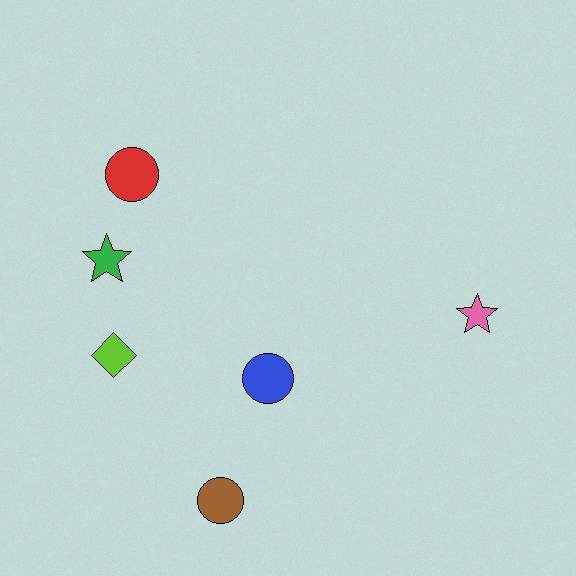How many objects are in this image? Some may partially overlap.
There are 6 objects.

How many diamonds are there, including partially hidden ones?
There is 1 diamond.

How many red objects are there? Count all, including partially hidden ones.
There is 1 red object.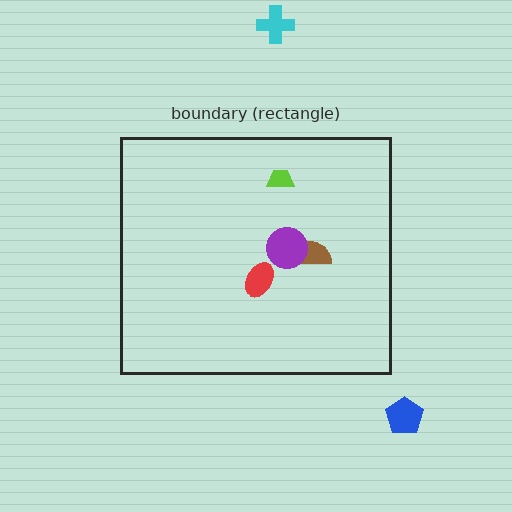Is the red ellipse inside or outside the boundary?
Inside.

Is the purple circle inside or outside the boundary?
Inside.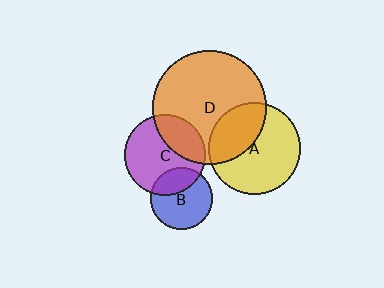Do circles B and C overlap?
Yes.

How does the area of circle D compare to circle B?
Approximately 3.4 times.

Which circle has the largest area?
Circle D (orange).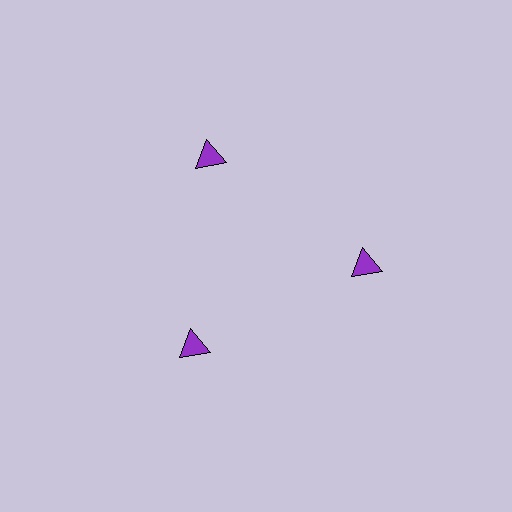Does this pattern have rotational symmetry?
Yes, this pattern has 3-fold rotational symmetry. It looks the same after rotating 120 degrees around the center.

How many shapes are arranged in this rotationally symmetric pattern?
There are 3 shapes, arranged in 3 groups of 1.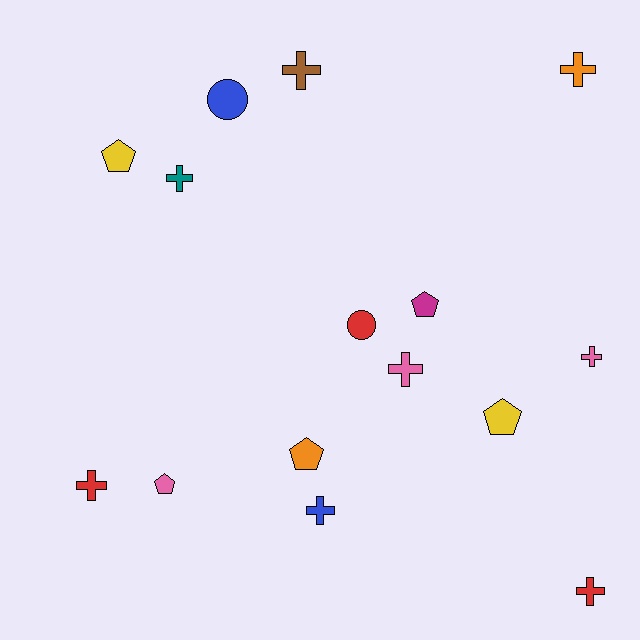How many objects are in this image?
There are 15 objects.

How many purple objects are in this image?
There are no purple objects.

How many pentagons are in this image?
There are 5 pentagons.